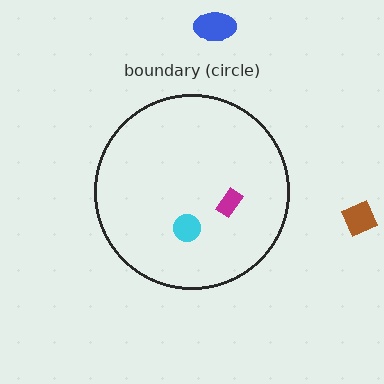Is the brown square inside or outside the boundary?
Outside.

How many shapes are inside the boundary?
2 inside, 2 outside.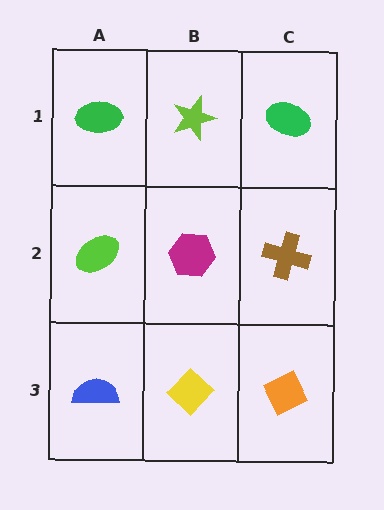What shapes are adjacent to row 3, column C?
A brown cross (row 2, column C), a yellow diamond (row 3, column B).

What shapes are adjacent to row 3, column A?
A lime ellipse (row 2, column A), a yellow diamond (row 3, column B).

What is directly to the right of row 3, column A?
A yellow diamond.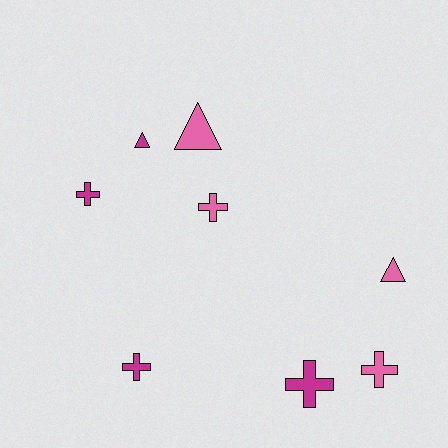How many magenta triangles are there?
There is 1 magenta triangle.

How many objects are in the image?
There are 8 objects.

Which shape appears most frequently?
Cross, with 5 objects.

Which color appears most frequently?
Magenta, with 4 objects.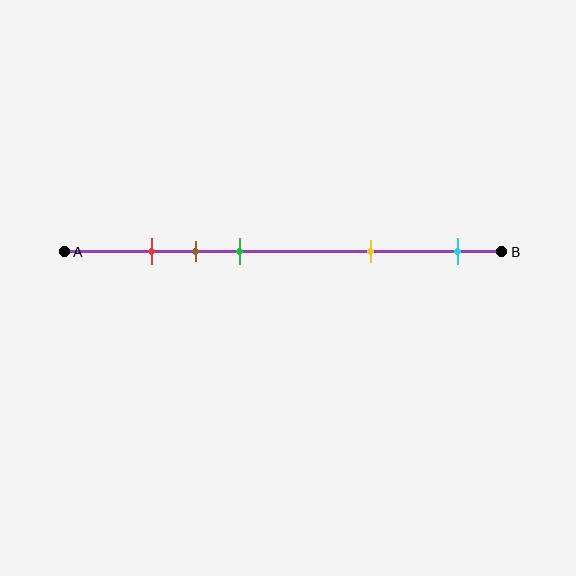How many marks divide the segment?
There are 5 marks dividing the segment.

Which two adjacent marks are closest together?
The red and brown marks are the closest adjacent pair.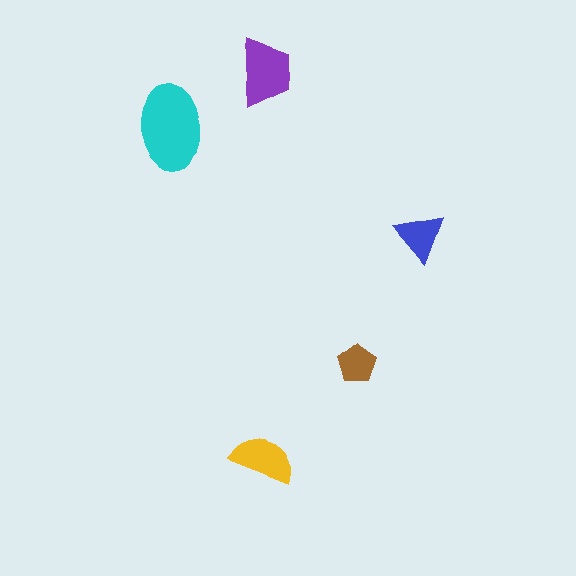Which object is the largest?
The cyan ellipse.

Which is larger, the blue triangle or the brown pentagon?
The blue triangle.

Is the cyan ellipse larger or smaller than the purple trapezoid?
Larger.